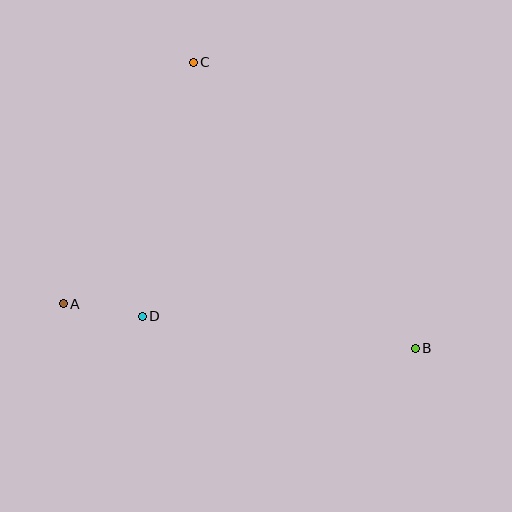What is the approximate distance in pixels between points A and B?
The distance between A and B is approximately 355 pixels.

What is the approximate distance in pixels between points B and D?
The distance between B and D is approximately 275 pixels.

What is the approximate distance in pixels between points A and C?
The distance between A and C is approximately 274 pixels.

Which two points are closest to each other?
Points A and D are closest to each other.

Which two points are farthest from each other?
Points B and C are farthest from each other.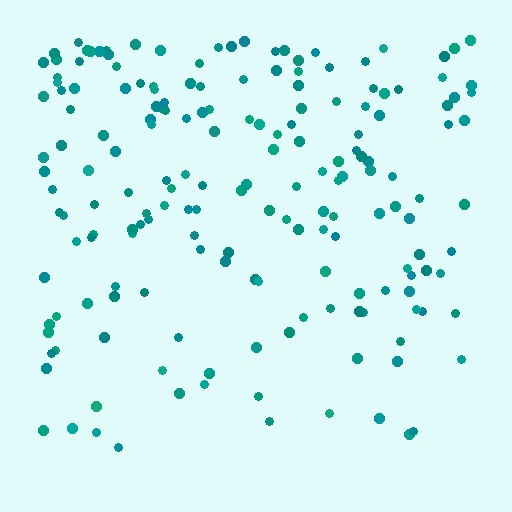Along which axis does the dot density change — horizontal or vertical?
Vertical.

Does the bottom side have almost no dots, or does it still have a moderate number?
Still a moderate number, just noticeably fewer than the top.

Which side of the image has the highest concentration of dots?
The top.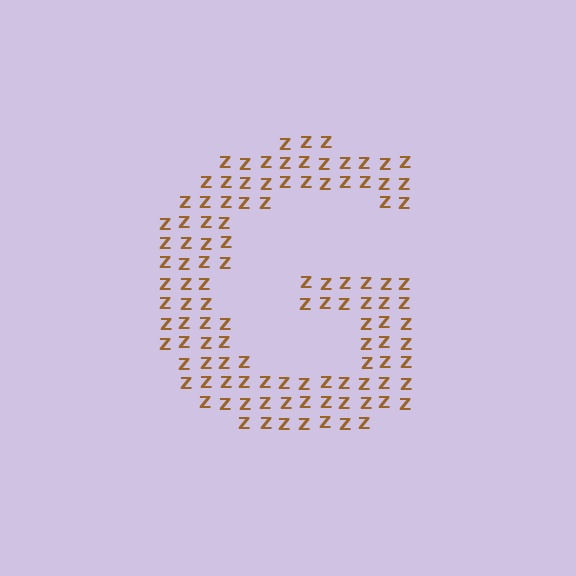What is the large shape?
The large shape is the letter G.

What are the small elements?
The small elements are letter Z's.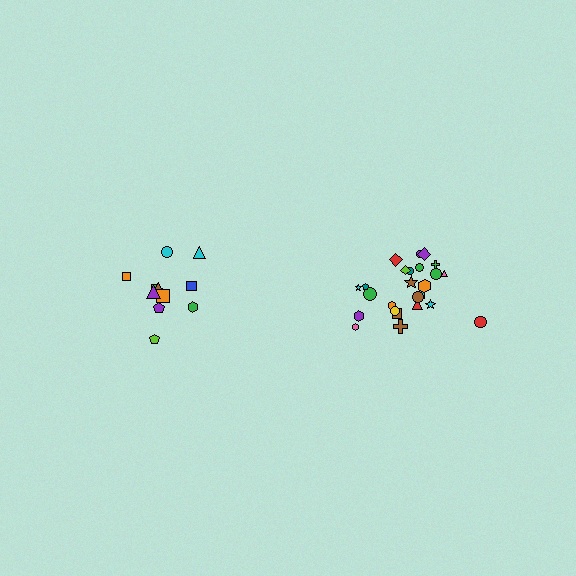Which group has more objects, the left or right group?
The right group.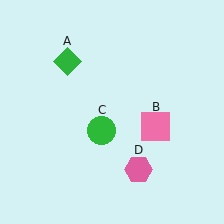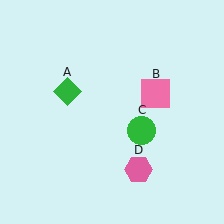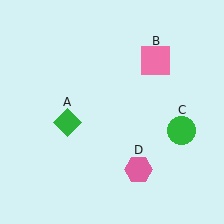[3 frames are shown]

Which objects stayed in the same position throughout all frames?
Pink hexagon (object D) remained stationary.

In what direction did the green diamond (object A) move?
The green diamond (object A) moved down.